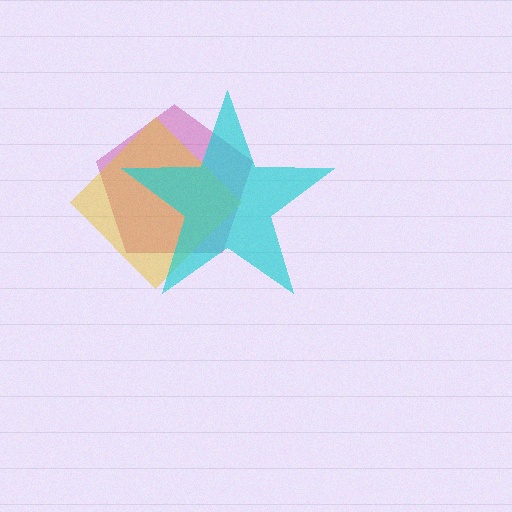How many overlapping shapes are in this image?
There are 3 overlapping shapes in the image.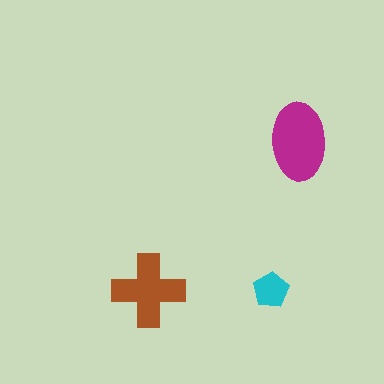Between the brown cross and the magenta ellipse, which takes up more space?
The magenta ellipse.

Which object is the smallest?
The cyan pentagon.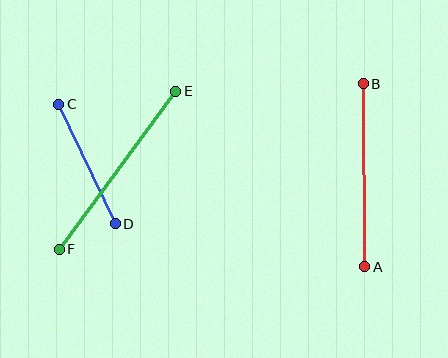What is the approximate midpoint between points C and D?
The midpoint is at approximately (87, 164) pixels.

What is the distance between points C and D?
The distance is approximately 132 pixels.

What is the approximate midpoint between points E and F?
The midpoint is at approximately (118, 170) pixels.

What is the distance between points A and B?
The distance is approximately 183 pixels.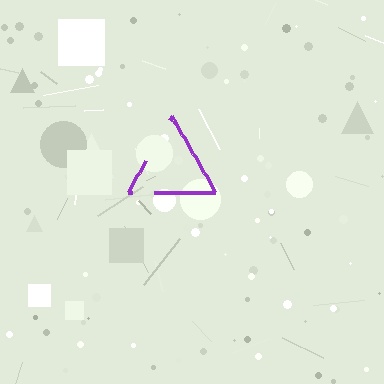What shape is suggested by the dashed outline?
The dashed outline suggests a triangle.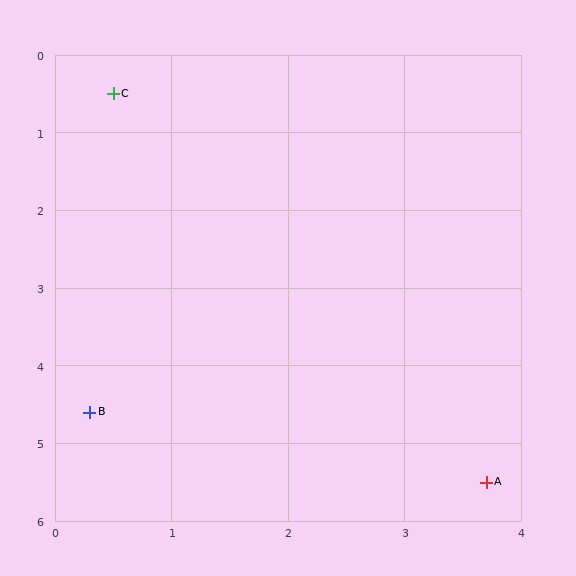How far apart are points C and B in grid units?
Points C and B are about 4.1 grid units apart.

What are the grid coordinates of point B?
Point B is at approximately (0.3, 4.6).